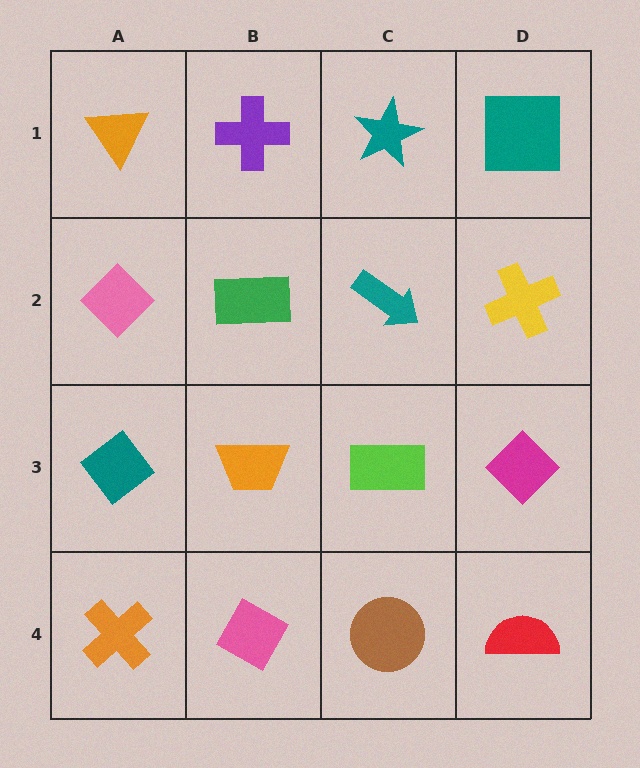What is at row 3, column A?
A teal diamond.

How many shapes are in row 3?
4 shapes.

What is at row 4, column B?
A pink diamond.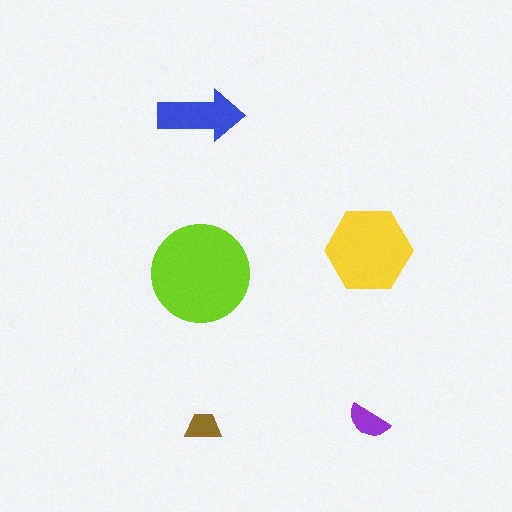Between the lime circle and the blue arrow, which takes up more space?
The lime circle.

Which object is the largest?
The lime circle.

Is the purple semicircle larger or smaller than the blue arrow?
Smaller.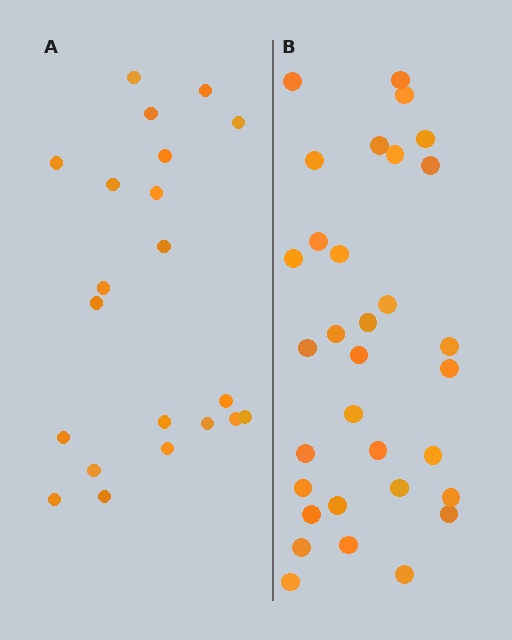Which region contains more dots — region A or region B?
Region B (the right region) has more dots.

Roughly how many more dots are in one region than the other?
Region B has roughly 12 or so more dots than region A.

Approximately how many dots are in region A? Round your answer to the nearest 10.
About 20 dots. (The exact count is 21, which rounds to 20.)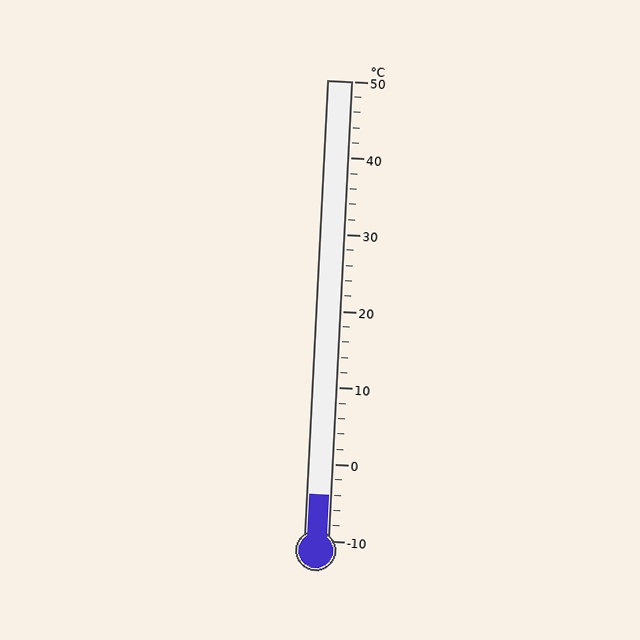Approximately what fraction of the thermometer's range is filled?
The thermometer is filled to approximately 10% of its range.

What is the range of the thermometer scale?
The thermometer scale ranges from -10°C to 50°C.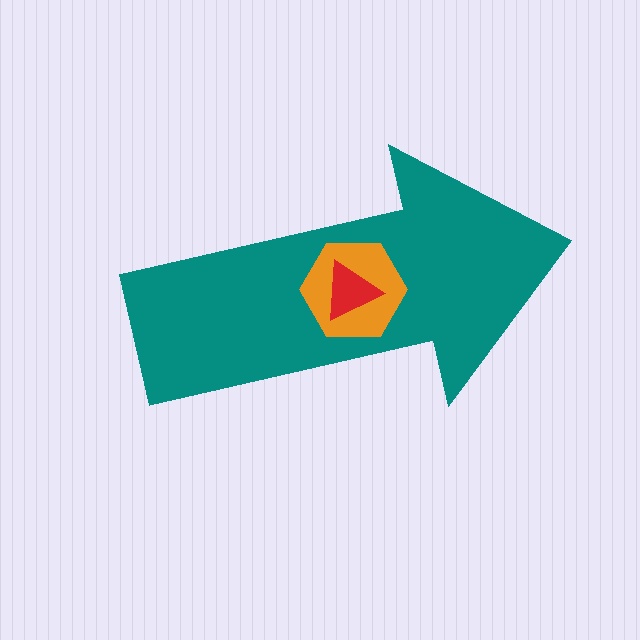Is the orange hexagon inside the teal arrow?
Yes.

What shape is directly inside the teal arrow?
The orange hexagon.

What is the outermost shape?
The teal arrow.